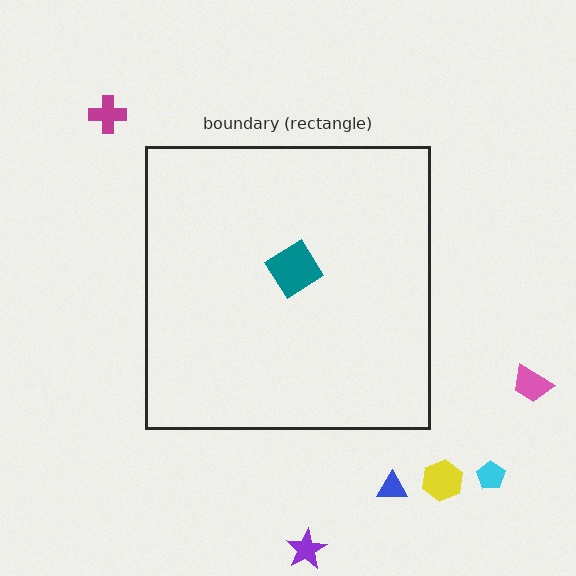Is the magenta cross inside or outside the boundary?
Outside.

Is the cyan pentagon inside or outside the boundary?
Outside.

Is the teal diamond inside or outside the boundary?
Inside.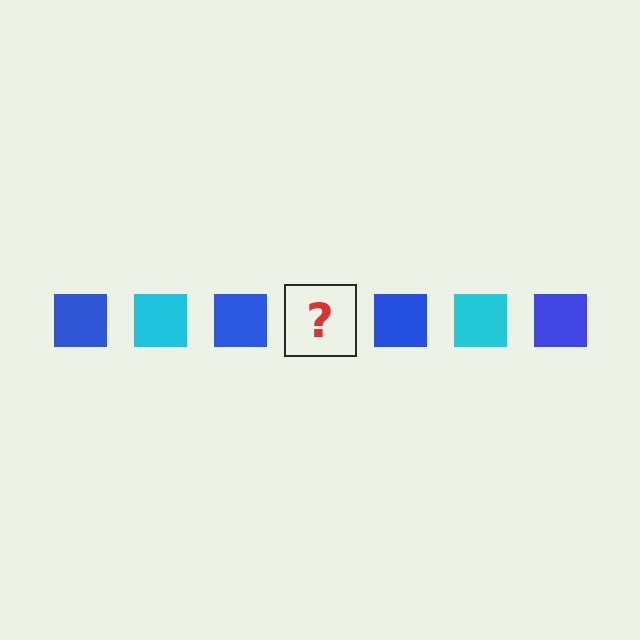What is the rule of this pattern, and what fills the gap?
The rule is that the pattern cycles through blue, cyan squares. The gap should be filled with a cyan square.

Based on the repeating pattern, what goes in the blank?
The blank should be a cyan square.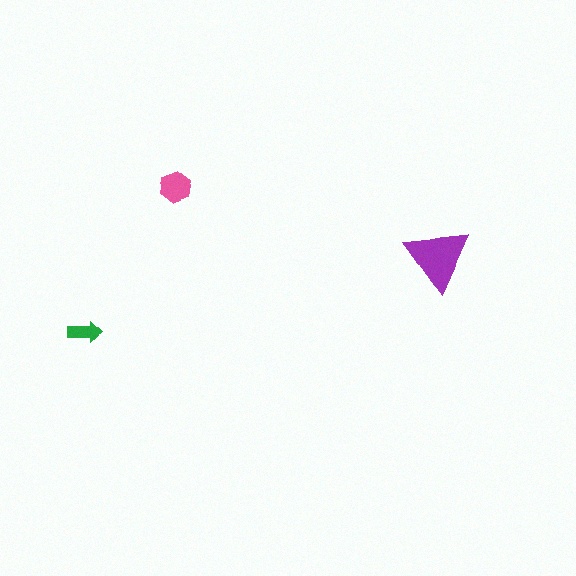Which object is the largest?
The purple triangle.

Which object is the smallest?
The green arrow.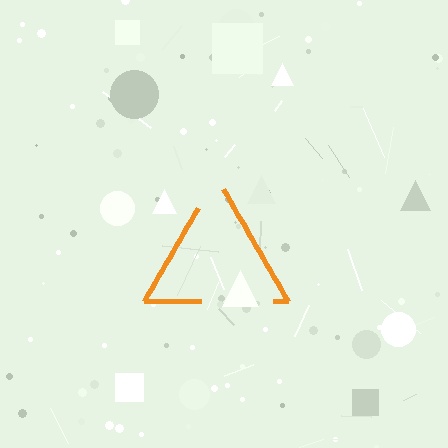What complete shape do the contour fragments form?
The contour fragments form a triangle.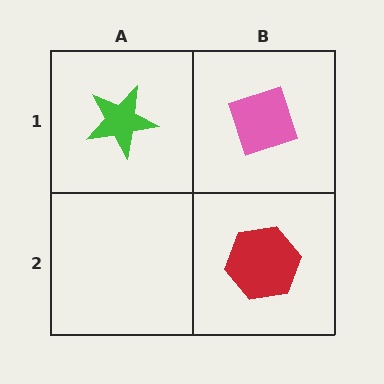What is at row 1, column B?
A pink diamond.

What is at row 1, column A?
A green star.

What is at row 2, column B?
A red hexagon.